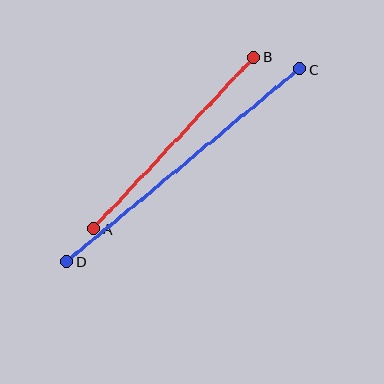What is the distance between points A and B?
The distance is approximately 235 pixels.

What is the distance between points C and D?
The distance is approximately 303 pixels.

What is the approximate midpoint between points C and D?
The midpoint is at approximately (183, 165) pixels.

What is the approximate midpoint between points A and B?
The midpoint is at approximately (174, 143) pixels.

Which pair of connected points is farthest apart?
Points C and D are farthest apart.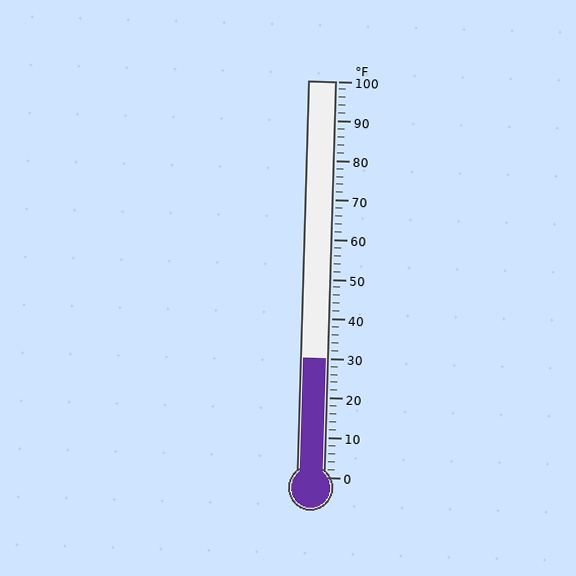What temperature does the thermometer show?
The thermometer shows approximately 30°F.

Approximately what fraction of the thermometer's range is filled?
The thermometer is filled to approximately 30% of its range.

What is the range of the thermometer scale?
The thermometer scale ranges from 0°F to 100°F.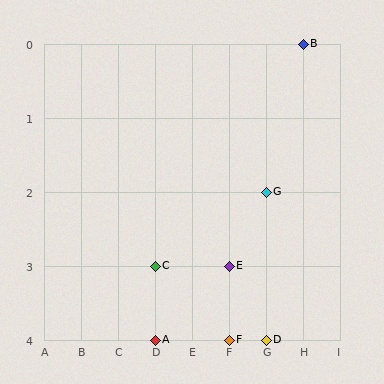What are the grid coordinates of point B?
Point B is at grid coordinates (H, 0).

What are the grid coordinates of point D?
Point D is at grid coordinates (G, 4).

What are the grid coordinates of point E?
Point E is at grid coordinates (F, 3).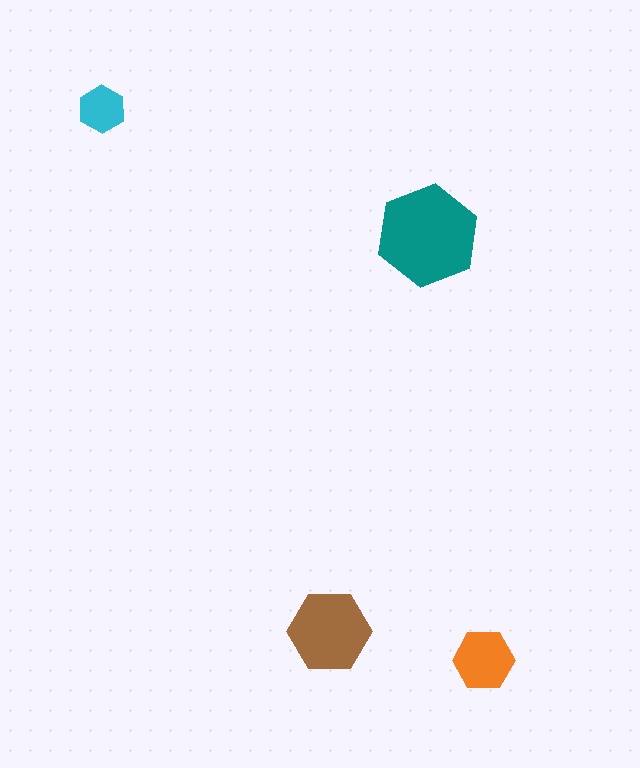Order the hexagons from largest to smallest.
the teal one, the brown one, the orange one, the cyan one.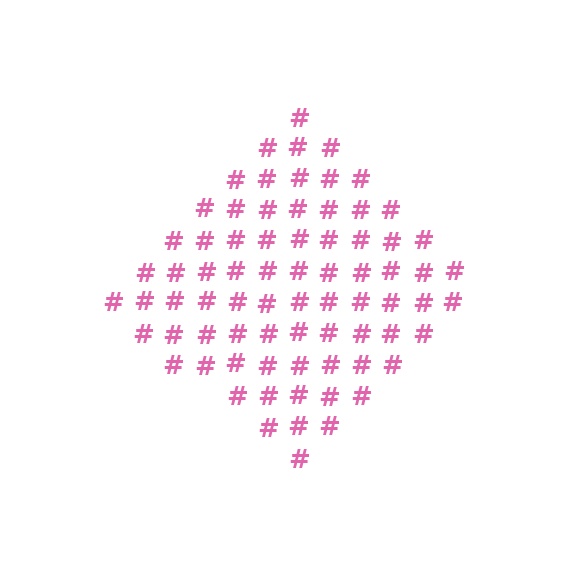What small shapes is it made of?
It is made of small hash symbols.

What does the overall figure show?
The overall figure shows a diamond.